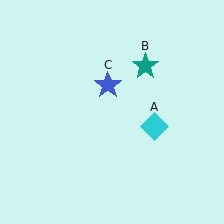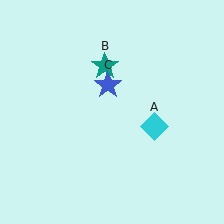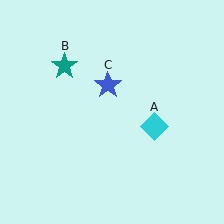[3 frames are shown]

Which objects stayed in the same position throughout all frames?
Cyan diamond (object A) and blue star (object C) remained stationary.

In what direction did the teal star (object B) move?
The teal star (object B) moved left.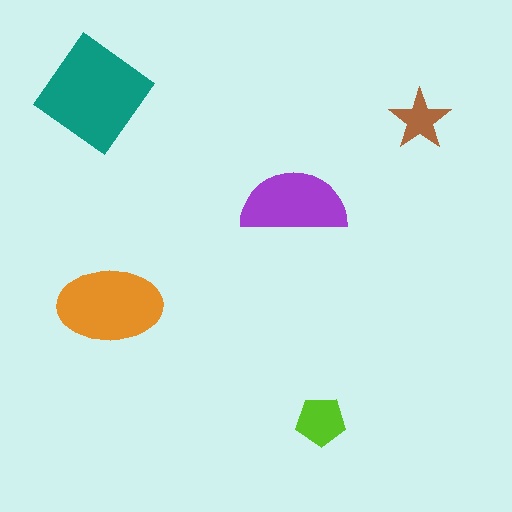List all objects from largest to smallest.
The teal diamond, the orange ellipse, the purple semicircle, the lime pentagon, the brown star.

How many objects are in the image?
There are 5 objects in the image.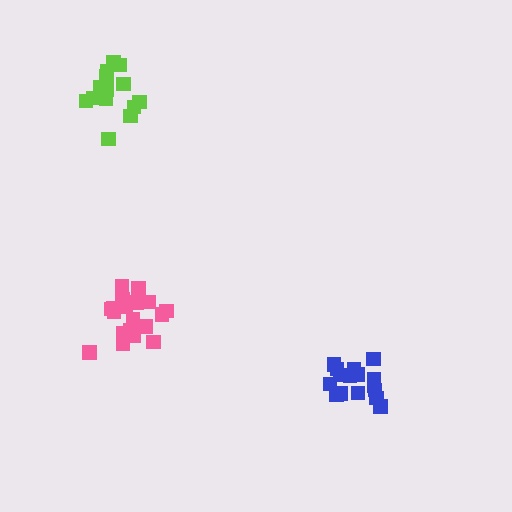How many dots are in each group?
Group 1: 20 dots, Group 2: 15 dots, Group 3: 16 dots (51 total).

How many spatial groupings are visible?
There are 3 spatial groupings.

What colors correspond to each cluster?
The clusters are colored: pink, lime, blue.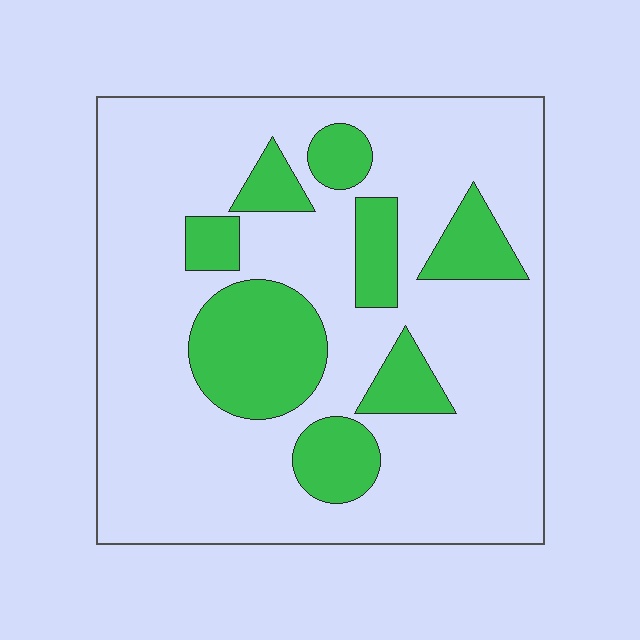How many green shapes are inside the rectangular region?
8.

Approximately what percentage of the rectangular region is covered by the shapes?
Approximately 25%.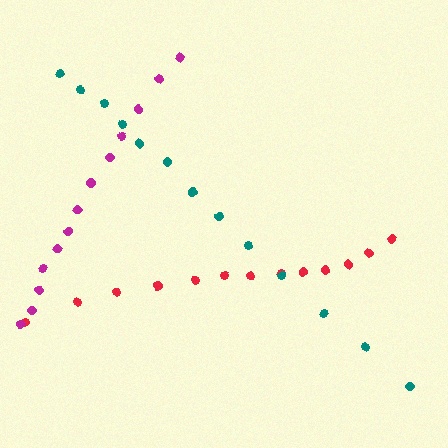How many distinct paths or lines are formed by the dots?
There are 3 distinct paths.